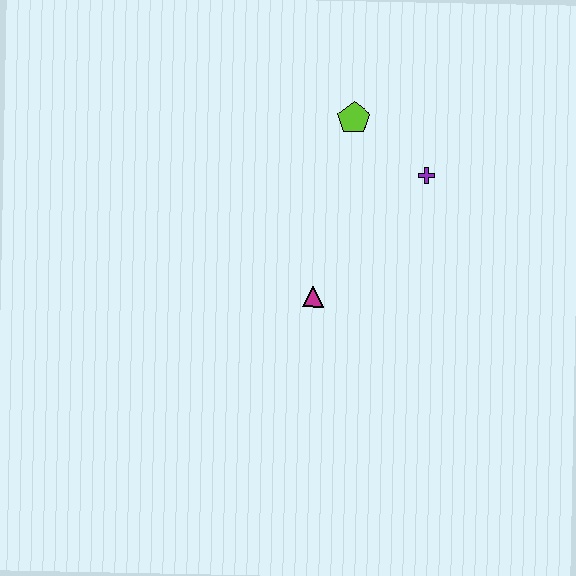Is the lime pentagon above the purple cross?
Yes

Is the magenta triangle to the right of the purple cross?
No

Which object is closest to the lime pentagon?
The purple cross is closest to the lime pentagon.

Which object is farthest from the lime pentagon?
The magenta triangle is farthest from the lime pentagon.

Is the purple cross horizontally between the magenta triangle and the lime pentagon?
No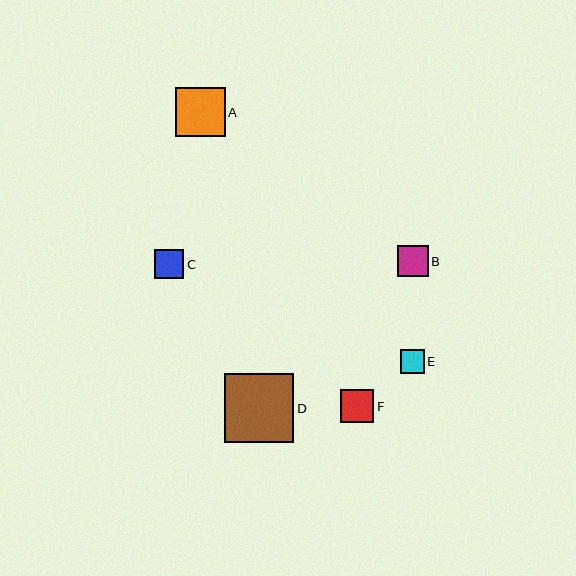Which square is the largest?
Square D is the largest with a size of approximately 69 pixels.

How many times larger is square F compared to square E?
Square F is approximately 1.4 times the size of square E.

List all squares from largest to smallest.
From largest to smallest: D, A, F, B, C, E.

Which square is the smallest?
Square E is the smallest with a size of approximately 23 pixels.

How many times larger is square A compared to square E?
Square A is approximately 2.1 times the size of square E.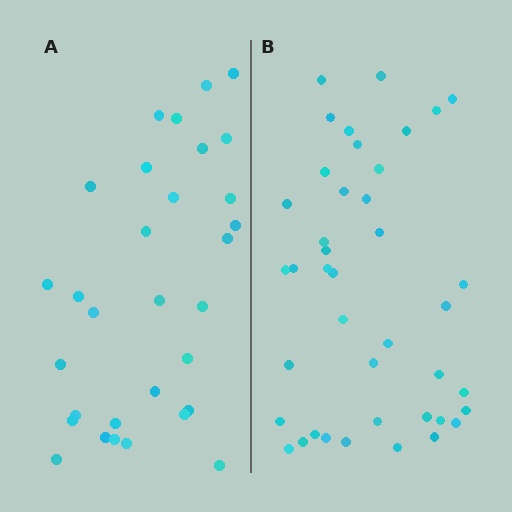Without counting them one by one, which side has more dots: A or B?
Region B (the right region) has more dots.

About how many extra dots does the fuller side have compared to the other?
Region B has roughly 10 or so more dots than region A.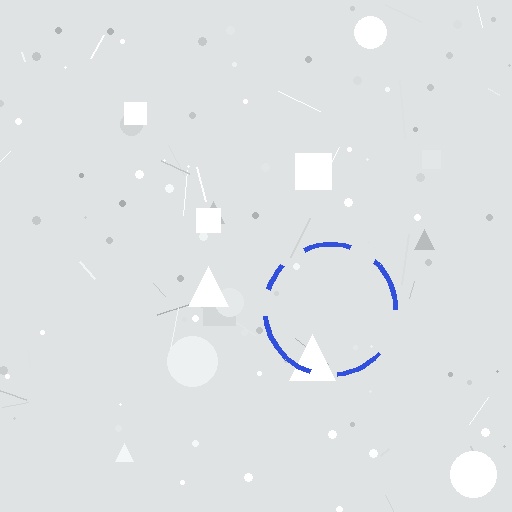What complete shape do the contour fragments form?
The contour fragments form a circle.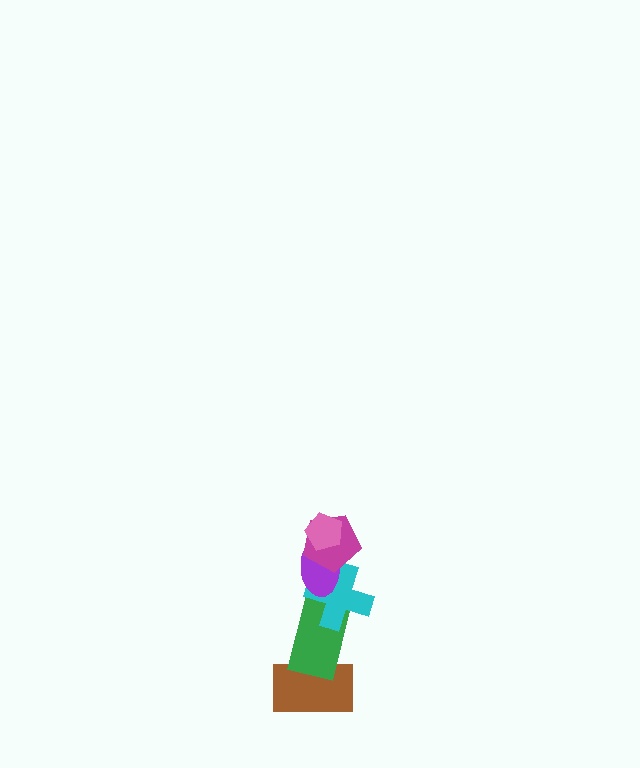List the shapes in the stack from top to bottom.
From top to bottom: the pink pentagon, the magenta pentagon, the purple ellipse, the cyan cross, the green rectangle, the brown rectangle.